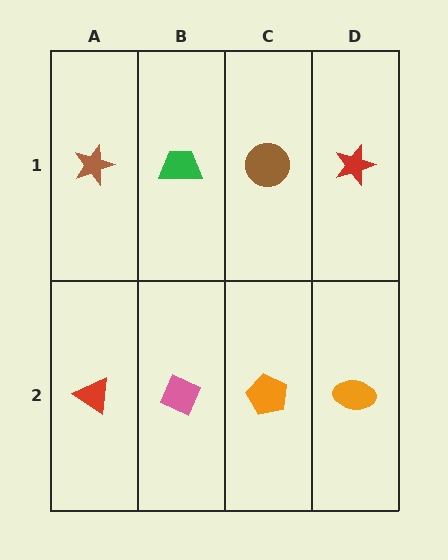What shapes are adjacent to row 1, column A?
A red triangle (row 2, column A), a green trapezoid (row 1, column B).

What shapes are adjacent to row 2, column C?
A brown circle (row 1, column C), a pink diamond (row 2, column B), an orange ellipse (row 2, column D).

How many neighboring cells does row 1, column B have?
3.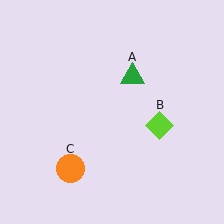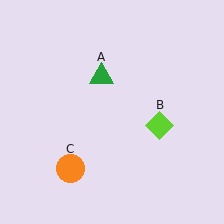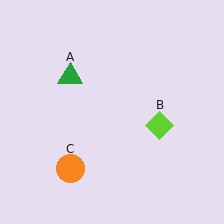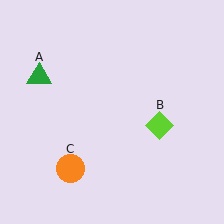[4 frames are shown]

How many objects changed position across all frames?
1 object changed position: green triangle (object A).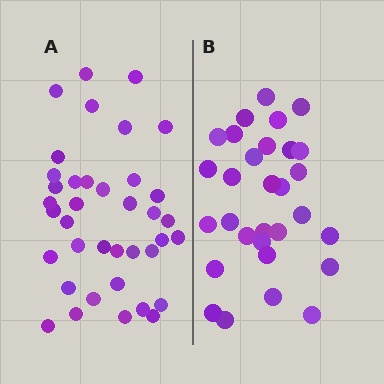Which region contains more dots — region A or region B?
Region A (the left region) has more dots.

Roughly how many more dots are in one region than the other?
Region A has roughly 8 or so more dots than region B.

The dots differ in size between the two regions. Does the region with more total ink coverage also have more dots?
No. Region B has more total ink coverage because its dots are larger, but region A actually contains more individual dots. Total area can be misleading — the number of items is what matters here.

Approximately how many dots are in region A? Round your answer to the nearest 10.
About 40 dots. (The exact count is 38, which rounds to 40.)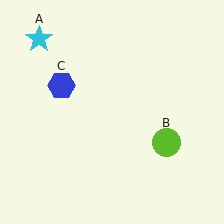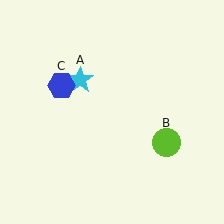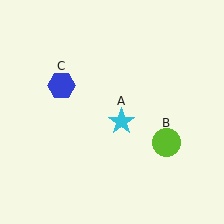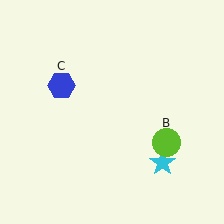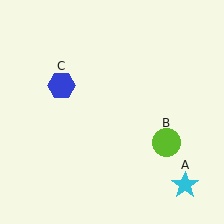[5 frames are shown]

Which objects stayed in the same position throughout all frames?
Lime circle (object B) and blue hexagon (object C) remained stationary.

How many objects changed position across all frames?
1 object changed position: cyan star (object A).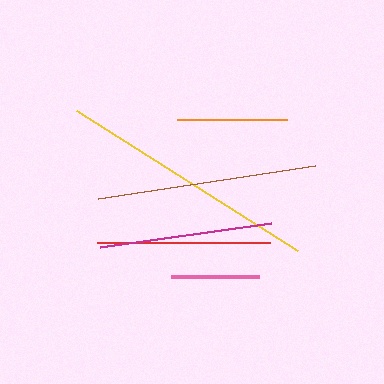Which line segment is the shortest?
The pink line is the shortest at approximately 88 pixels.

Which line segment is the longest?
The yellow line is the longest at approximately 261 pixels.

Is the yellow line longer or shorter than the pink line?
The yellow line is longer than the pink line.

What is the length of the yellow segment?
The yellow segment is approximately 261 pixels long.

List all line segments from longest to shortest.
From longest to shortest: yellow, brown, red, magenta, orange, pink.